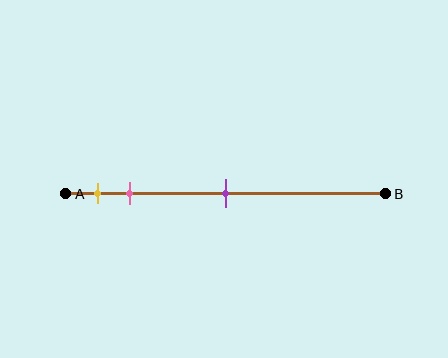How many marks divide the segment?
There are 3 marks dividing the segment.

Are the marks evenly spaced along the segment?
No, the marks are not evenly spaced.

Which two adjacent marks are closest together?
The yellow and pink marks are the closest adjacent pair.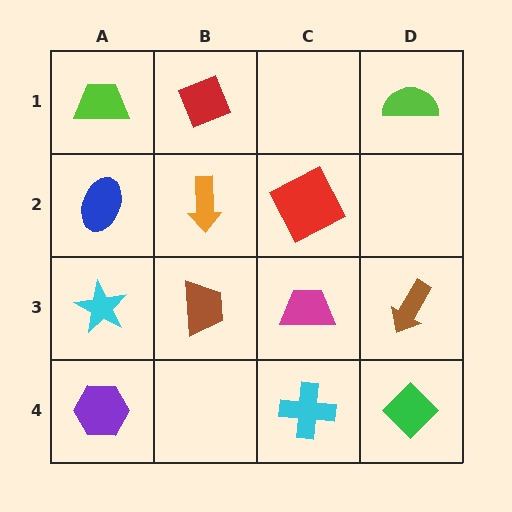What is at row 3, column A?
A cyan star.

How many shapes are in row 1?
3 shapes.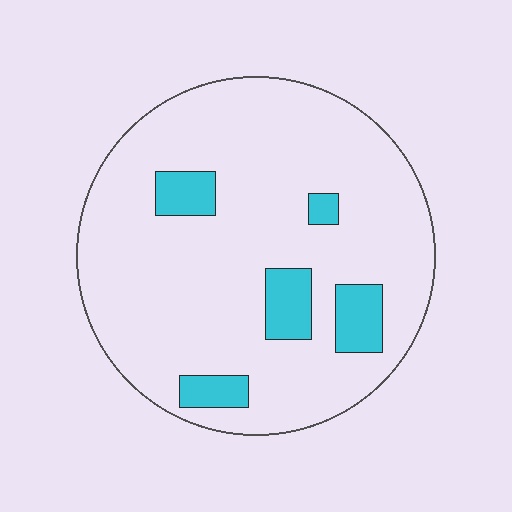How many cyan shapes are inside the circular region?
5.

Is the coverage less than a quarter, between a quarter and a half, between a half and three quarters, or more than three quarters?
Less than a quarter.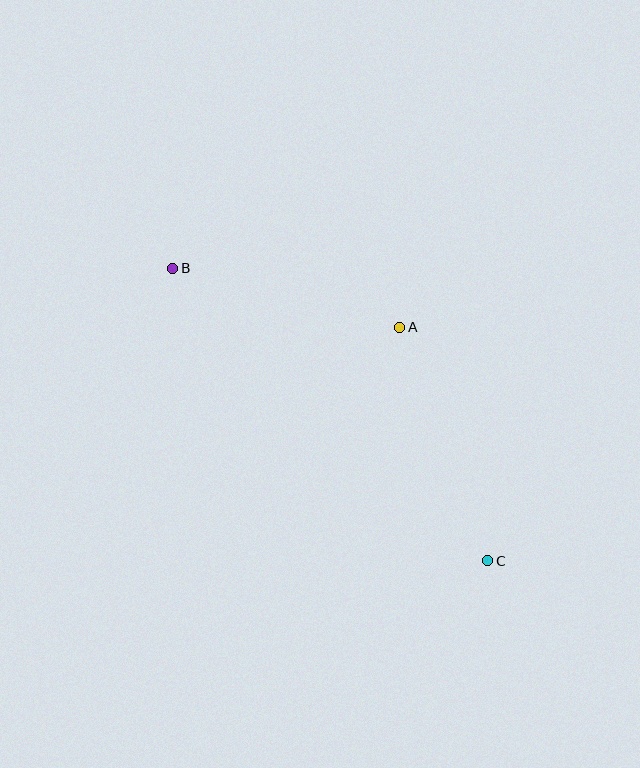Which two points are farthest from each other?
Points B and C are farthest from each other.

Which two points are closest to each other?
Points A and B are closest to each other.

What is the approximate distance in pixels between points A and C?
The distance between A and C is approximately 249 pixels.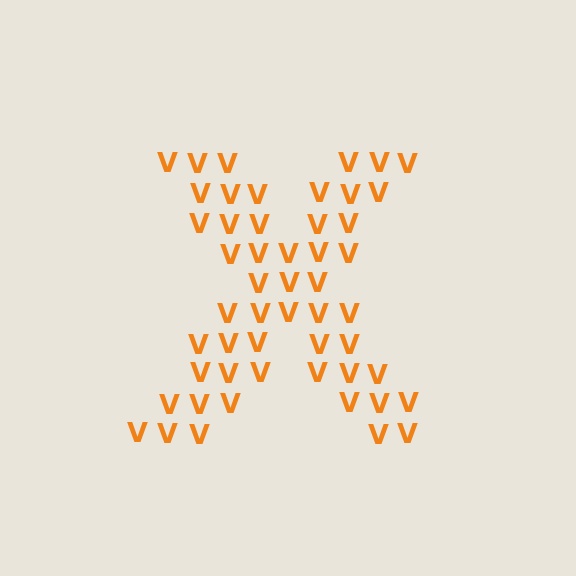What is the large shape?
The large shape is the letter X.